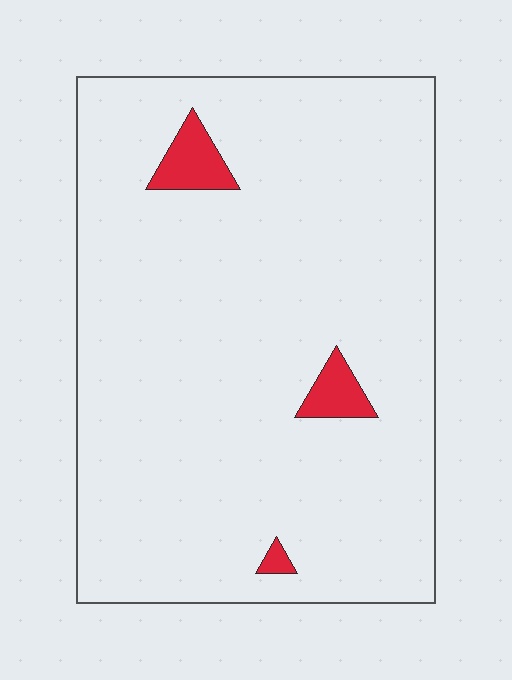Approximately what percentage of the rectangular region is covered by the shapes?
Approximately 5%.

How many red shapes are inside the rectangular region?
3.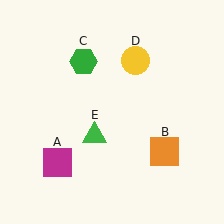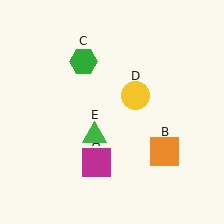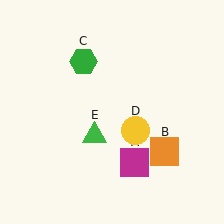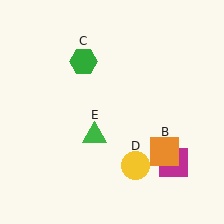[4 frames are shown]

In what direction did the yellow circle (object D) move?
The yellow circle (object D) moved down.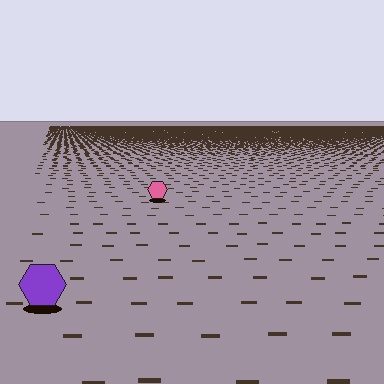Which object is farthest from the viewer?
The pink hexagon is farthest from the viewer. It appears smaller and the ground texture around it is denser.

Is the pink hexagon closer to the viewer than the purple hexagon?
No. The purple hexagon is closer — you can tell from the texture gradient: the ground texture is coarser near it.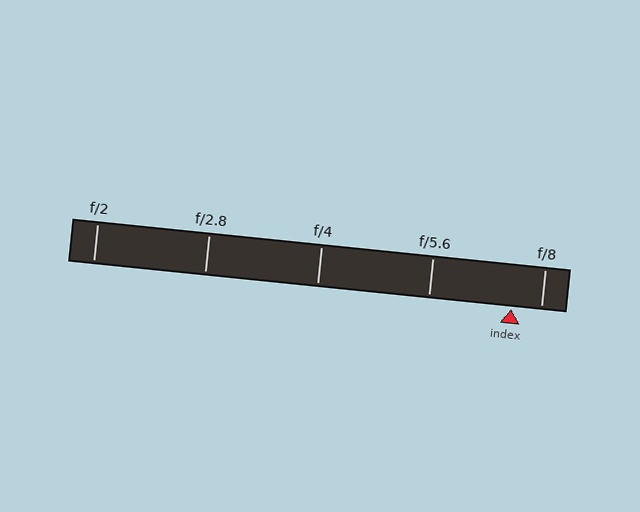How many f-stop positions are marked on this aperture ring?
There are 5 f-stop positions marked.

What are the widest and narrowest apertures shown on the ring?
The widest aperture shown is f/2 and the narrowest is f/8.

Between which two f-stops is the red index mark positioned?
The index mark is between f/5.6 and f/8.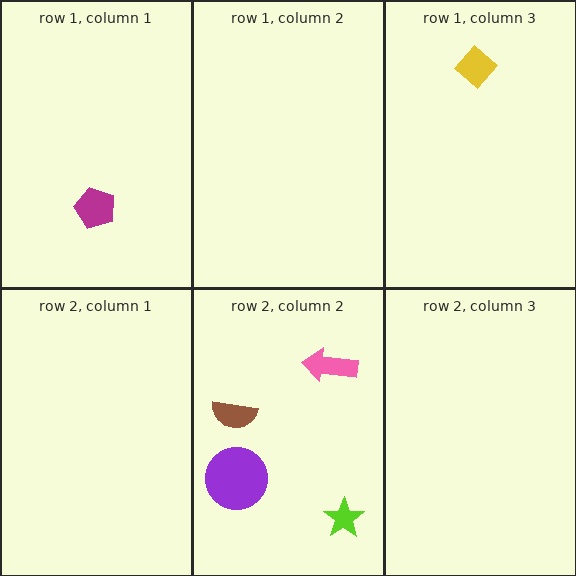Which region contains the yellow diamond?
The row 1, column 3 region.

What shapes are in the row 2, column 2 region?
The pink arrow, the brown semicircle, the purple circle, the lime star.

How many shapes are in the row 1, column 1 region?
1.